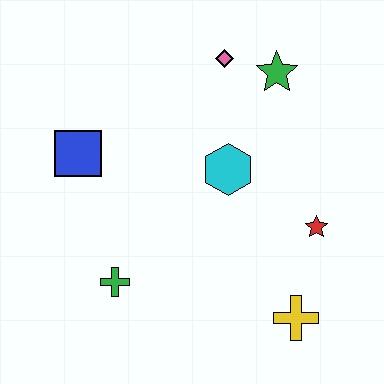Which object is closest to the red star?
The yellow cross is closest to the red star.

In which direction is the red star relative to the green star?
The red star is below the green star.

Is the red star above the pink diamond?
No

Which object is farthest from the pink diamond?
The yellow cross is farthest from the pink diamond.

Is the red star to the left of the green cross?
No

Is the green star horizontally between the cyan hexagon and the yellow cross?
Yes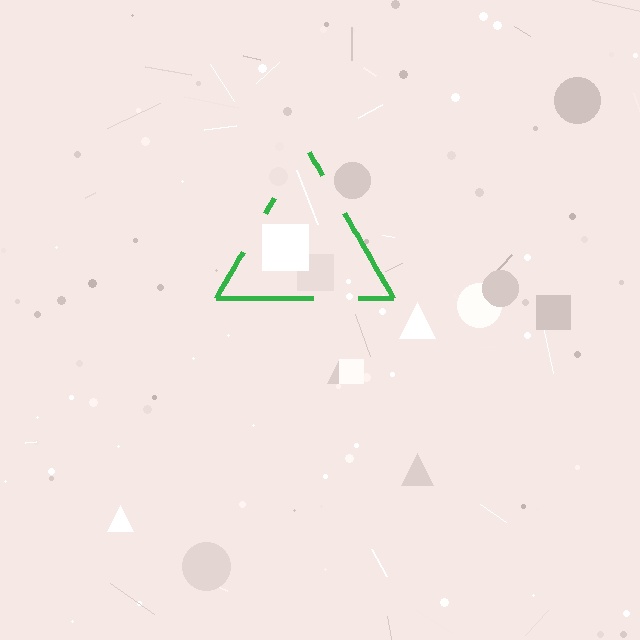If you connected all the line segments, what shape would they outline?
They would outline a triangle.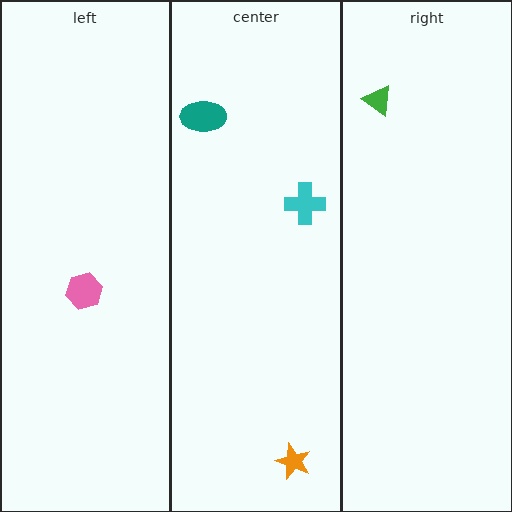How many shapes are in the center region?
3.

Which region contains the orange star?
The center region.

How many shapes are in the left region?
1.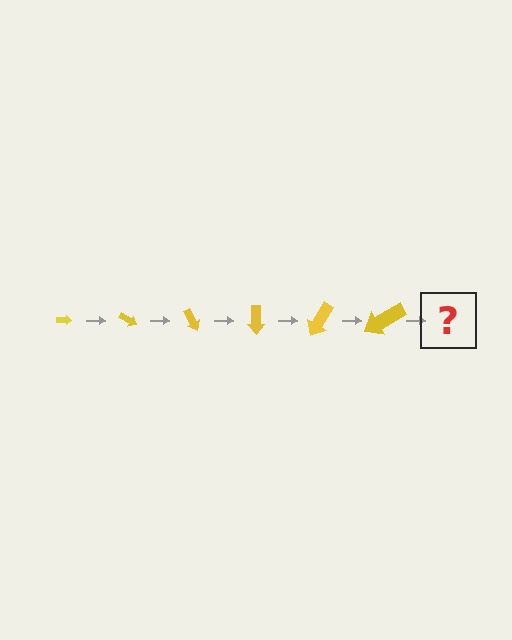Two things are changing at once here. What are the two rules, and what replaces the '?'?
The two rules are that the arrow grows larger each step and it rotates 30 degrees each step. The '?' should be an arrow, larger than the previous one and rotated 180 degrees from the start.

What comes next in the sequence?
The next element should be an arrow, larger than the previous one and rotated 180 degrees from the start.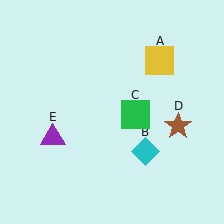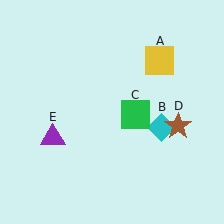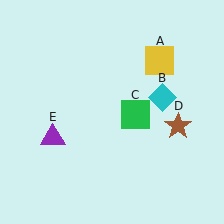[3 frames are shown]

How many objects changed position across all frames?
1 object changed position: cyan diamond (object B).